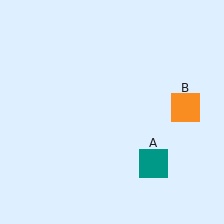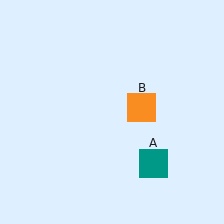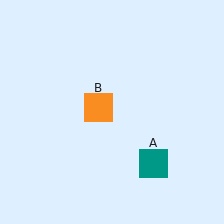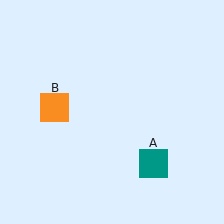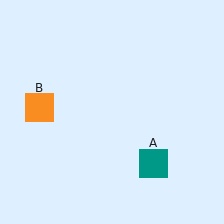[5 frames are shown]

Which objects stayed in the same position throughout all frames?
Teal square (object A) remained stationary.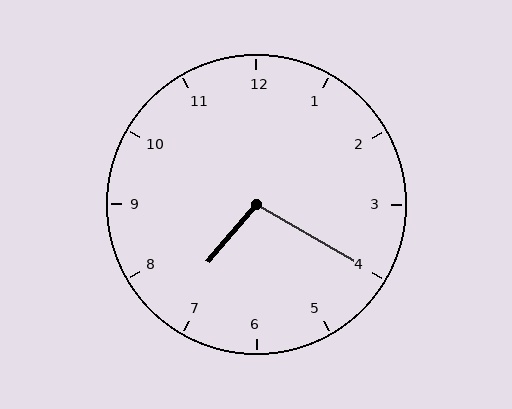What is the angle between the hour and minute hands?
Approximately 100 degrees.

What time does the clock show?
7:20.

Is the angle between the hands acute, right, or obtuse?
It is obtuse.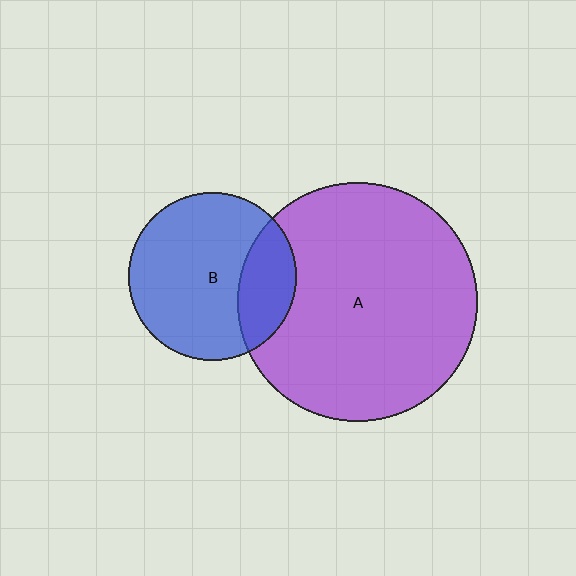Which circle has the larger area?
Circle A (purple).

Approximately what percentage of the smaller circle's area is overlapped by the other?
Approximately 25%.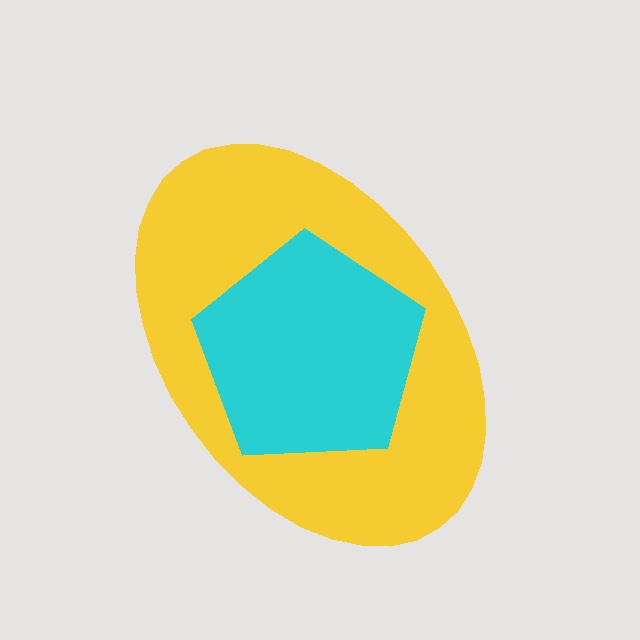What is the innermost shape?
The cyan pentagon.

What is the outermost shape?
The yellow ellipse.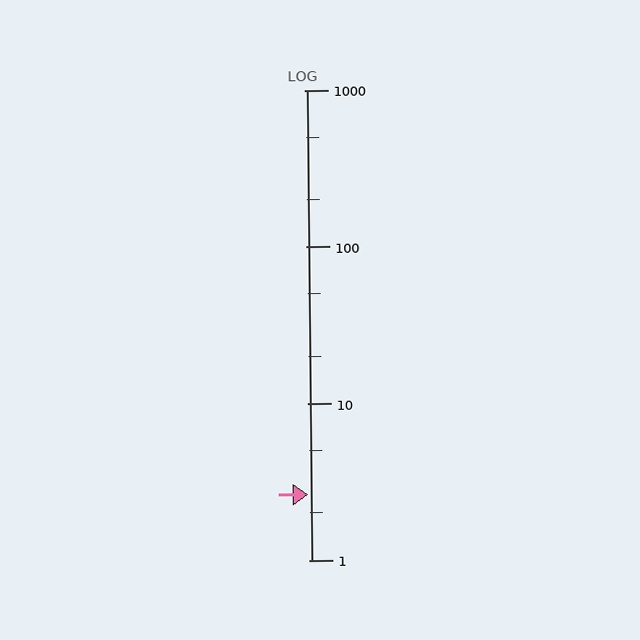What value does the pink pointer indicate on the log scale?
The pointer indicates approximately 2.6.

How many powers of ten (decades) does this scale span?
The scale spans 3 decades, from 1 to 1000.